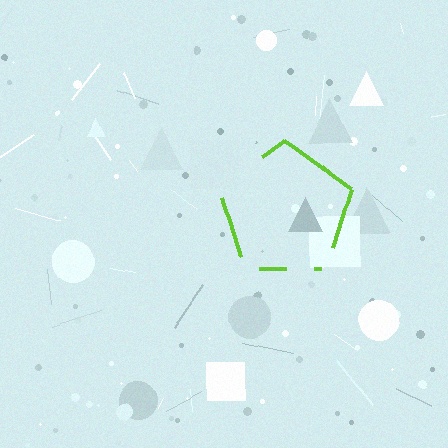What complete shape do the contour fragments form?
The contour fragments form a pentagon.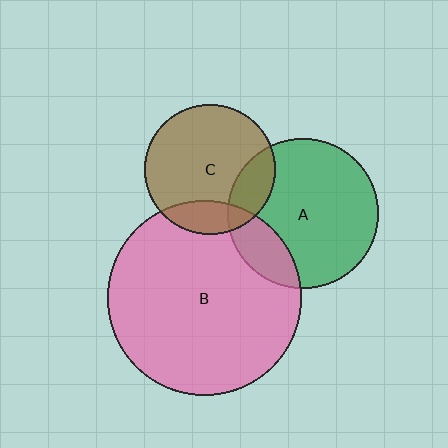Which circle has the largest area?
Circle B (pink).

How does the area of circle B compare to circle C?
Approximately 2.2 times.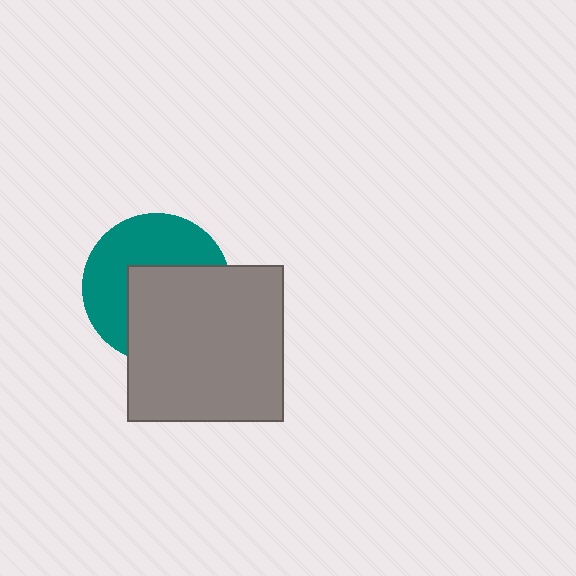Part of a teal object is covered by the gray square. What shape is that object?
It is a circle.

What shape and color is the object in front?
The object in front is a gray square.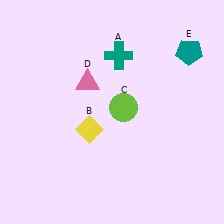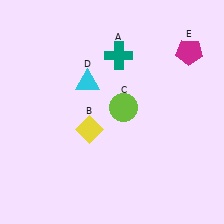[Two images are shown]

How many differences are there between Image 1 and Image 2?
There are 2 differences between the two images.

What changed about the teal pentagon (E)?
In Image 1, E is teal. In Image 2, it changed to magenta.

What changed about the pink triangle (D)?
In Image 1, D is pink. In Image 2, it changed to cyan.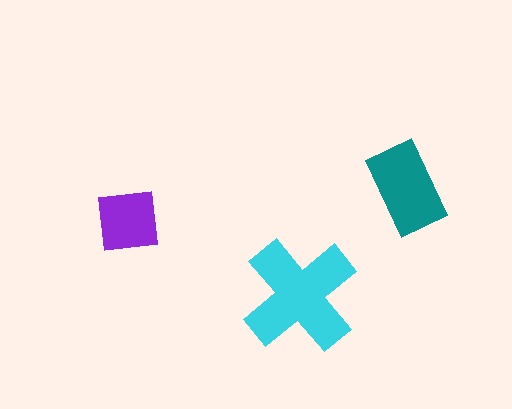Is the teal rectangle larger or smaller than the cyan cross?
Smaller.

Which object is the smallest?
The purple square.